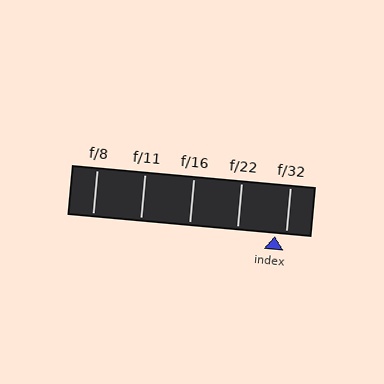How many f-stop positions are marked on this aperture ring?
There are 5 f-stop positions marked.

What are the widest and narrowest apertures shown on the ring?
The widest aperture shown is f/8 and the narrowest is f/32.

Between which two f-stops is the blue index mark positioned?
The index mark is between f/22 and f/32.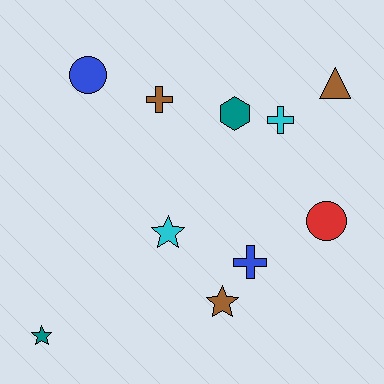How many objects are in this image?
There are 10 objects.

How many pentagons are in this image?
There are no pentagons.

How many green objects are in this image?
There are no green objects.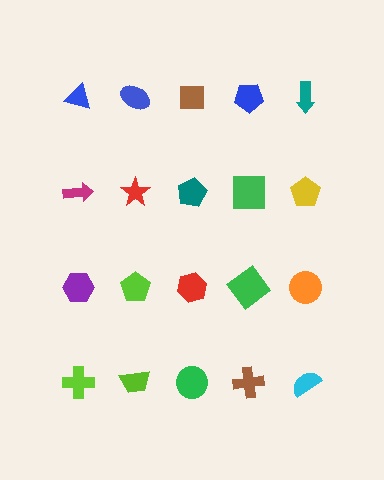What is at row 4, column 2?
A lime trapezoid.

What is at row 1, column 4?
A blue pentagon.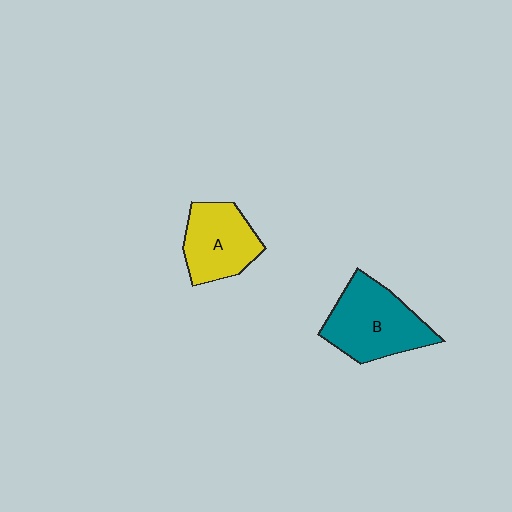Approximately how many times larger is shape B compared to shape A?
Approximately 1.3 times.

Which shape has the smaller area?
Shape A (yellow).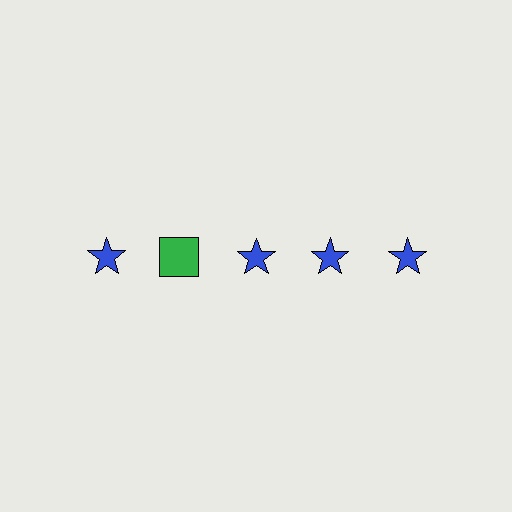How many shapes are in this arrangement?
There are 5 shapes arranged in a grid pattern.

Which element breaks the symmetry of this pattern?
The green square in the top row, second from left column breaks the symmetry. All other shapes are blue stars.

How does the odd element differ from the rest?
It differs in both color (green instead of blue) and shape (square instead of star).